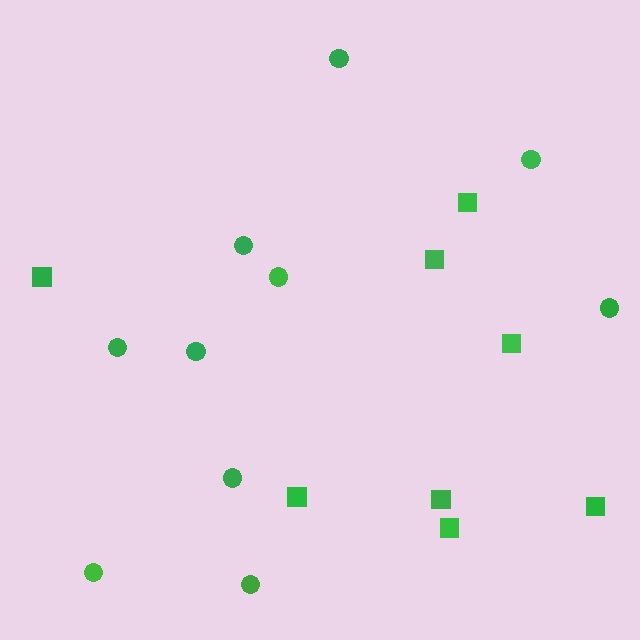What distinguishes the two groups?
There are 2 groups: one group of squares (8) and one group of circles (10).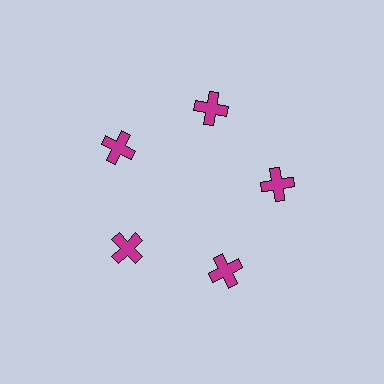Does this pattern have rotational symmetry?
Yes, this pattern has 5-fold rotational symmetry. It looks the same after rotating 72 degrees around the center.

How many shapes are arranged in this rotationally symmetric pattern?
There are 5 shapes, arranged in 5 groups of 1.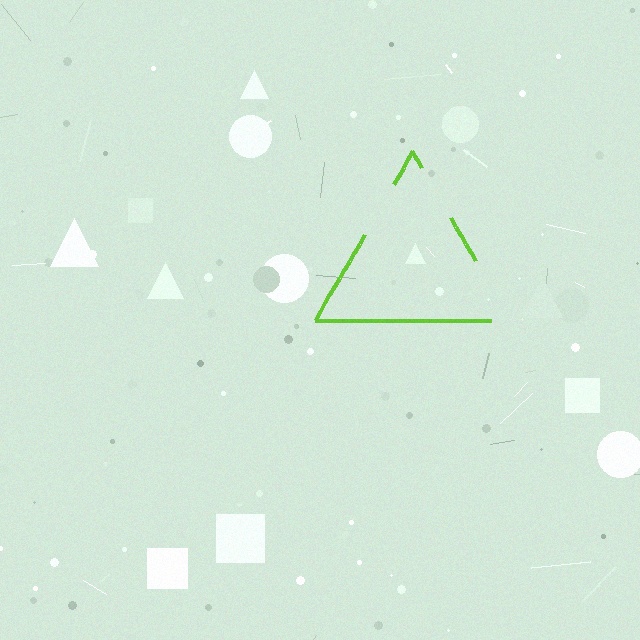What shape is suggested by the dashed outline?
The dashed outline suggests a triangle.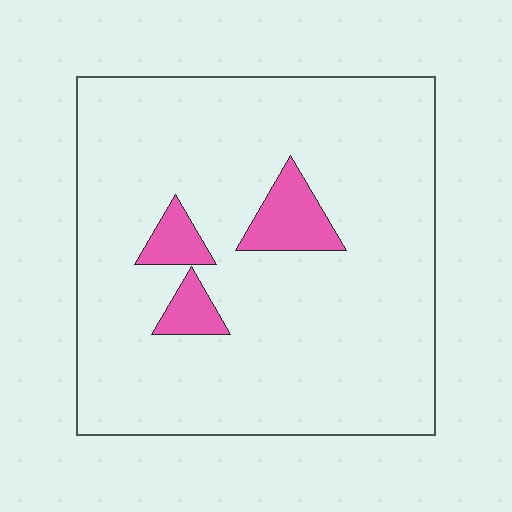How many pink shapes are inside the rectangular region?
3.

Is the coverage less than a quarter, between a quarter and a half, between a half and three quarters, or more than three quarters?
Less than a quarter.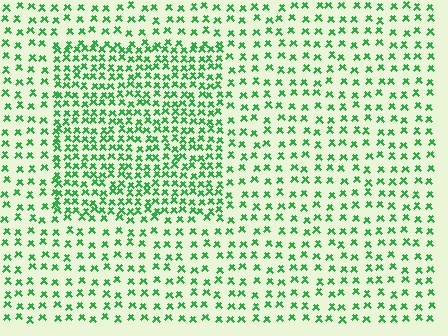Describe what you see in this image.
The image contains small green elements arranged at two different densities. A rectangle-shaped region is visible where the elements are more densely packed than the surrounding area.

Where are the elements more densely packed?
The elements are more densely packed inside the rectangle boundary.